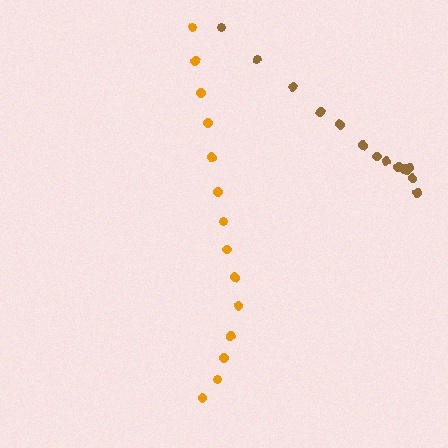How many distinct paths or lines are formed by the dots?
There are 2 distinct paths.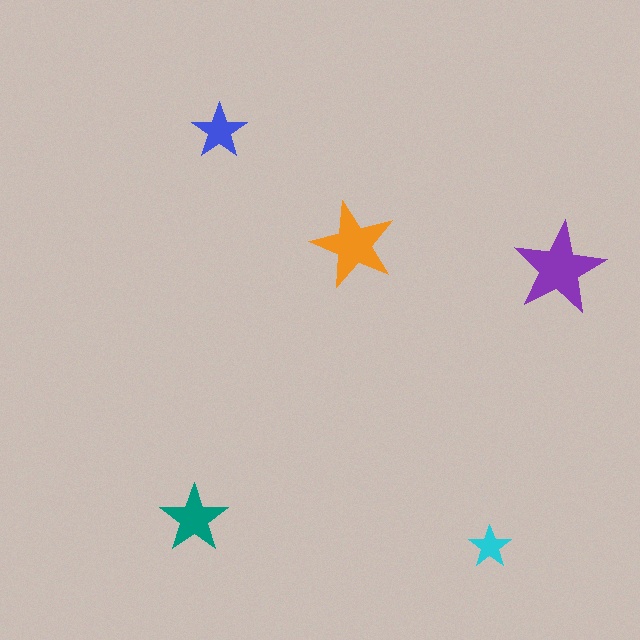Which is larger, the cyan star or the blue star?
The blue one.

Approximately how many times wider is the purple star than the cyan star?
About 2 times wider.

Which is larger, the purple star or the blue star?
The purple one.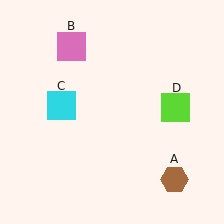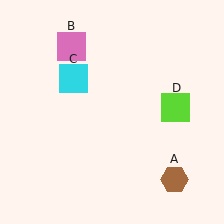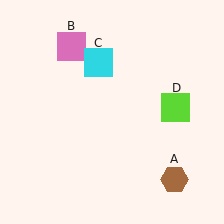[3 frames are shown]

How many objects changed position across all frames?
1 object changed position: cyan square (object C).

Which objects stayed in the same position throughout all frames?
Brown hexagon (object A) and pink square (object B) and lime square (object D) remained stationary.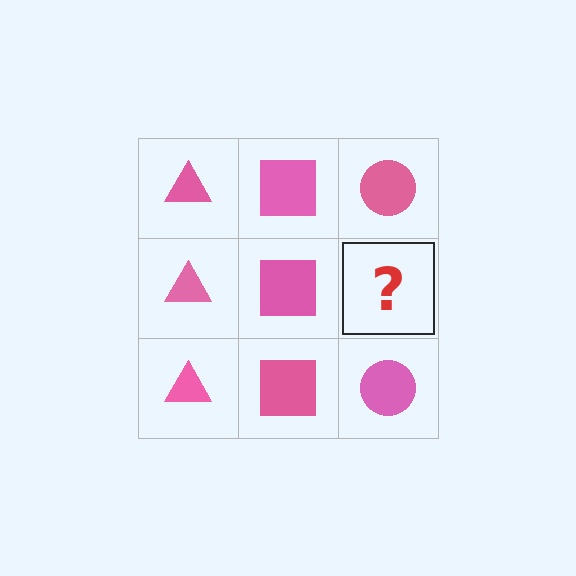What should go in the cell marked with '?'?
The missing cell should contain a pink circle.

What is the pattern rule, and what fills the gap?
The rule is that each column has a consistent shape. The gap should be filled with a pink circle.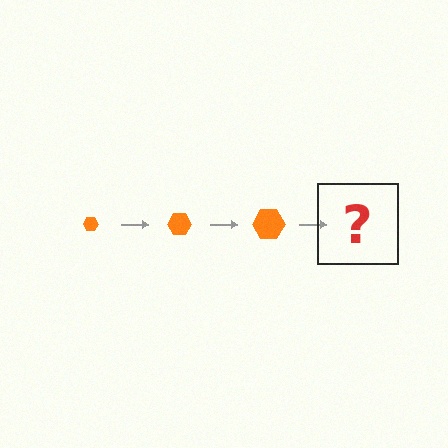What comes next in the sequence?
The next element should be an orange hexagon, larger than the previous one.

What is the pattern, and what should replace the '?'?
The pattern is that the hexagon gets progressively larger each step. The '?' should be an orange hexagon, larger than the previous one.